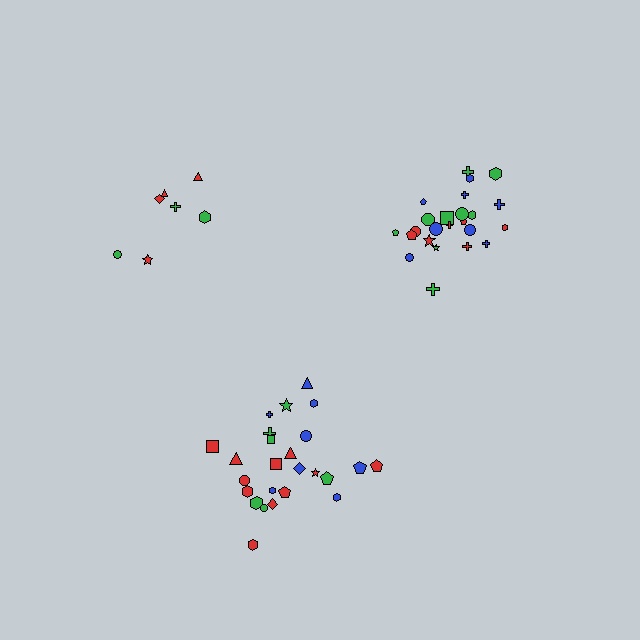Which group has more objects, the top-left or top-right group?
The top-right group.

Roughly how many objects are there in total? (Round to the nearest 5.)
Roughly 55 objects in total.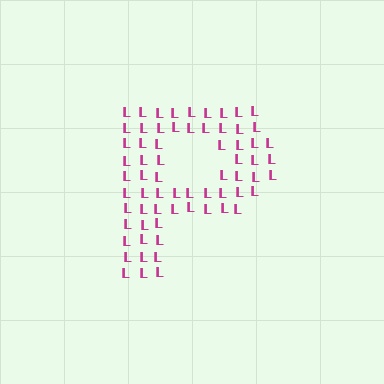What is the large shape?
The large shape is the letter P.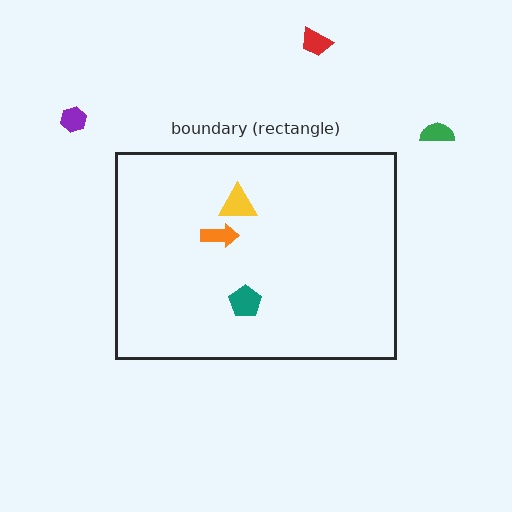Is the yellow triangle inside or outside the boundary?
Inside.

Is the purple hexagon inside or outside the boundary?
Outside.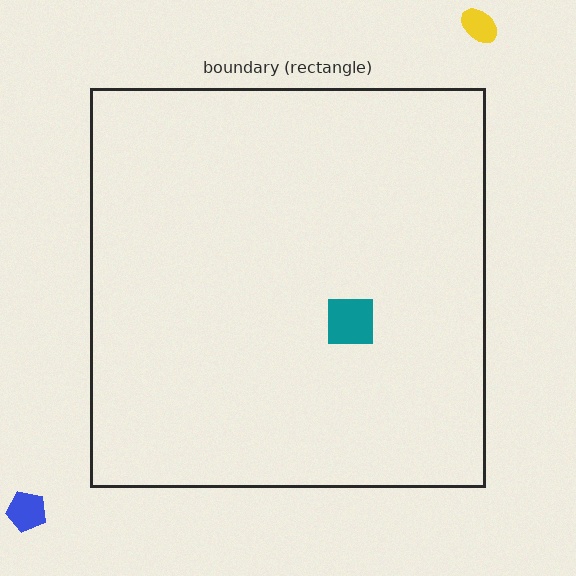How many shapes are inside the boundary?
1 inside, 2 outside.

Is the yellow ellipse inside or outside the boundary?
Outside.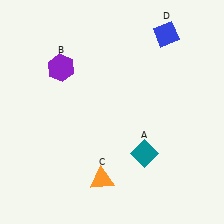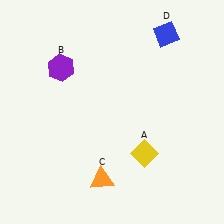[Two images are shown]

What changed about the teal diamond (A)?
In Image 1, A is teal. In Image 2, it changed to yellow.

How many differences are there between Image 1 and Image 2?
There is 1 difference between the two images.